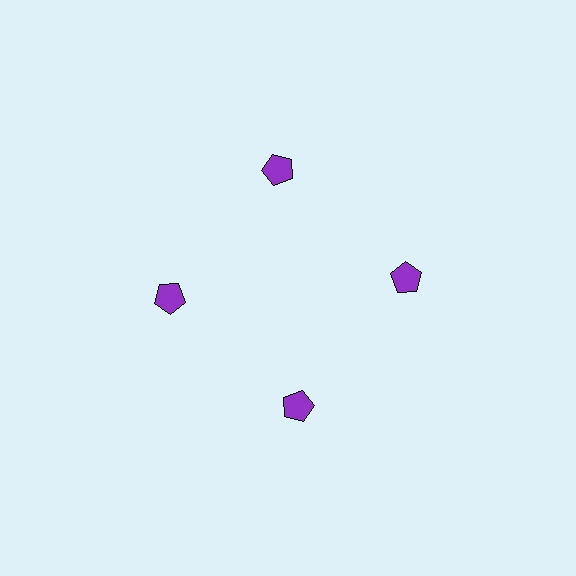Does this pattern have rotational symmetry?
Yes, this pattern has 4-fold rotational symmetry. It looks the same after rotating 90 degrees around the center.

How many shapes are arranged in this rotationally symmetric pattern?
There are 4 shapes, arranged in 4 groups of 1.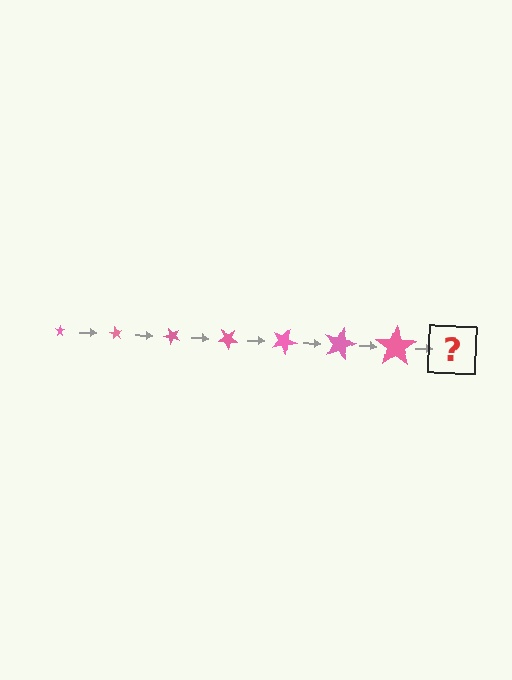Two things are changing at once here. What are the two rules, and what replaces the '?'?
The two rules are that the star grows larger each step and it rotates 60 degrees each step. The '?' should be a star, larger than the previous one and rotated 420 degrees from the start.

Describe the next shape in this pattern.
It should be a star, larger than the previous one and rotated 420 degrees from the start.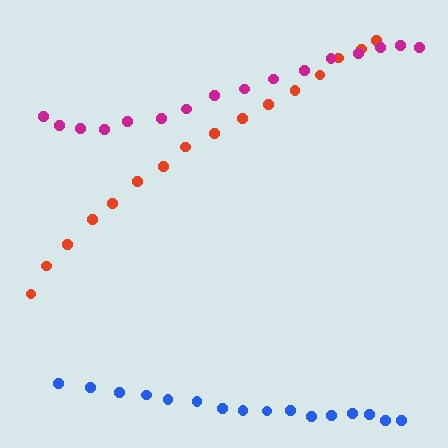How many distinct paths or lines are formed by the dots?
There are 3 distinct paths.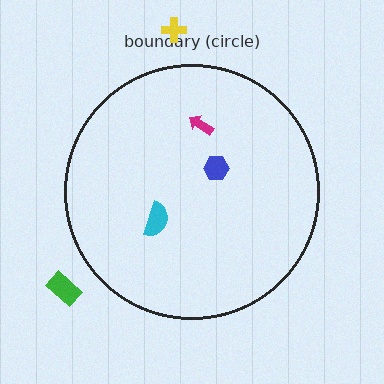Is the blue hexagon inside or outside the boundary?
Inside.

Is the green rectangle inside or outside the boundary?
Outside.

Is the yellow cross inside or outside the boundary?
Outside.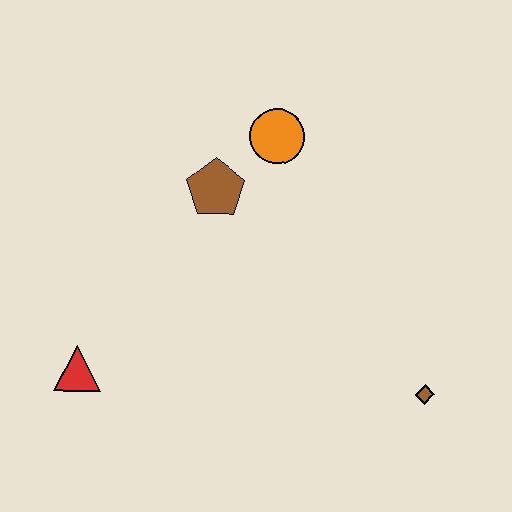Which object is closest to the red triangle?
The brown pentagon is closest to the red triangle.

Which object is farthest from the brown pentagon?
The brown diamond is farthest from the brown pentagon.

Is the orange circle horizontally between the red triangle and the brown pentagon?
No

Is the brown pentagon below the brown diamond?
No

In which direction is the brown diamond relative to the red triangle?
The brown diamond is to the right of the red triangle.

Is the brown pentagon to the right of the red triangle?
Yes